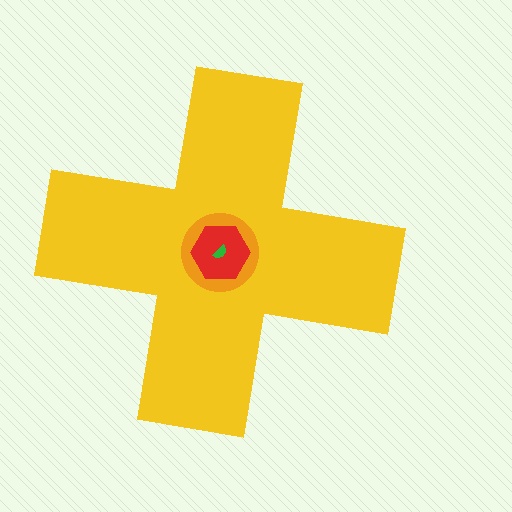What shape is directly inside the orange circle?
The red hexagon.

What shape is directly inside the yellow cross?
The orange circle.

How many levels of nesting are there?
4.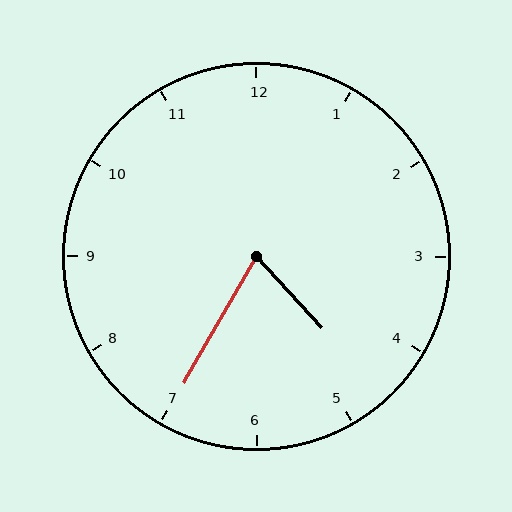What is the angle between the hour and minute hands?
Approximately 72 degrees.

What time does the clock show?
4:35.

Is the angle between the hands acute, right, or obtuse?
It is acute.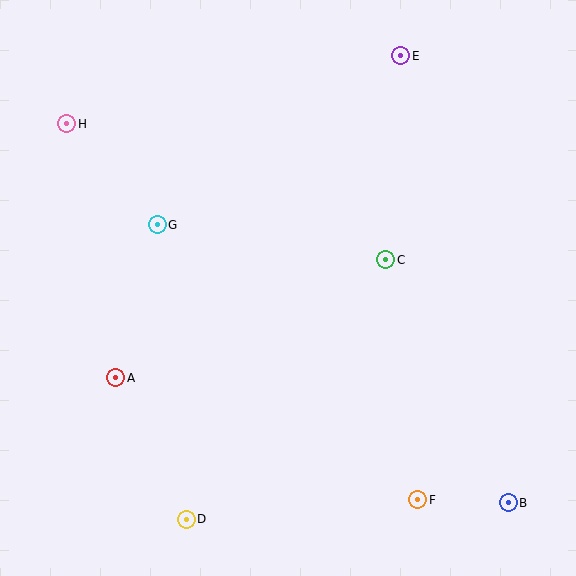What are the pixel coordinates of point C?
Point C is at (386, 260).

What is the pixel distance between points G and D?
The distance between G and D is 296 pixels.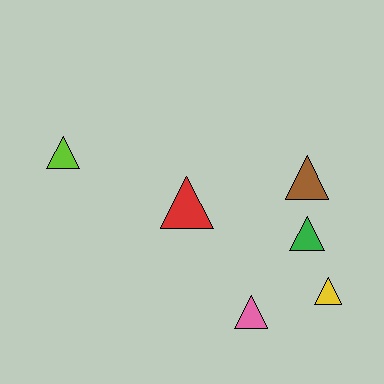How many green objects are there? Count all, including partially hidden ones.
There is 1 green object.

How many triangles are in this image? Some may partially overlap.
There are 6 triangles.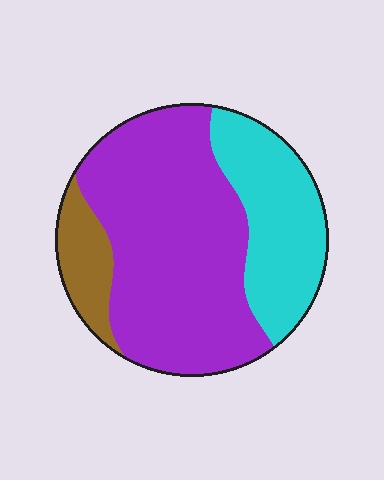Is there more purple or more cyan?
Purple.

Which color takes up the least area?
Brown, at roughly 10%.